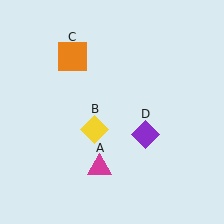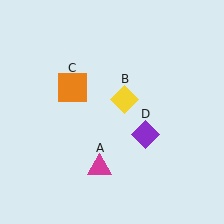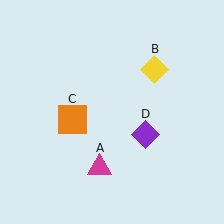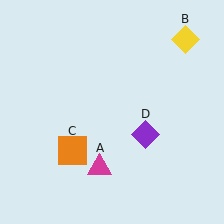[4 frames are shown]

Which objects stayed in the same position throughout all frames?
Magenta triangle (object A) and purple diamond (object D) remained stationary.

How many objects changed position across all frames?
2 objects changed position: yellow diamond (object B), orange square (object C).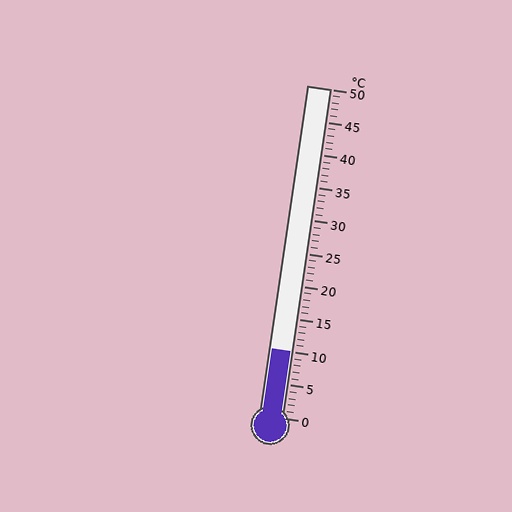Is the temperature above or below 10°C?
The temperature is at 10°C.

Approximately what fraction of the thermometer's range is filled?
The thermometer is filled to approximately 20% of its range.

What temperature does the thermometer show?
The thermometer shows approximately 10°C.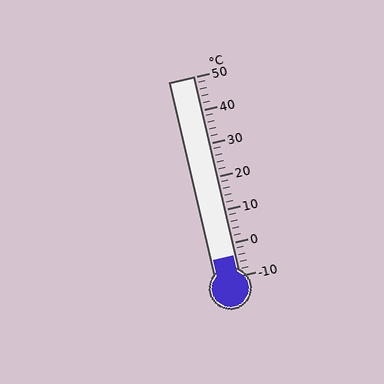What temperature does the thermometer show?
The thermometer shows approximately -4°C.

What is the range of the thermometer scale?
The thermometer scale ranges from -10°C to 50°C.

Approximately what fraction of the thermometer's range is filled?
The thermometer is filled to approximately 10% of its range.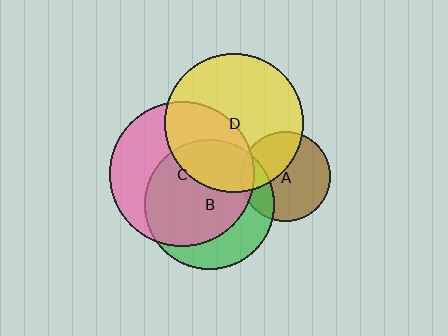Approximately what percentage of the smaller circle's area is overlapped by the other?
Approximately 10%.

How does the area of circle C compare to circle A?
Approximately 2.6 times.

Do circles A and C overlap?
Yes.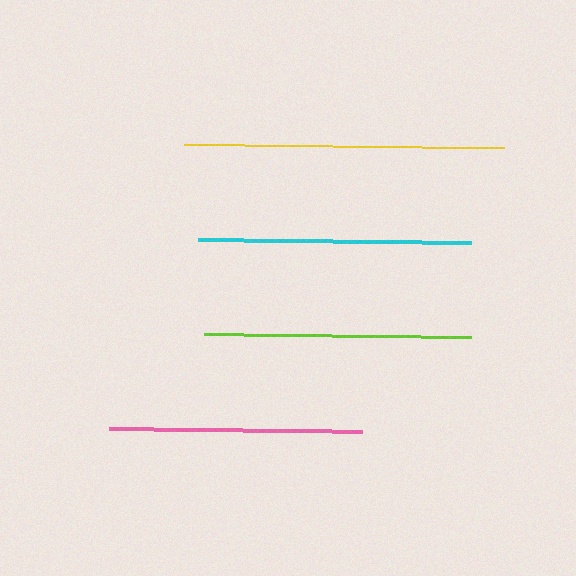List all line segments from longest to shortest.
From longest to shortest: yellow, cyan, lime, pink.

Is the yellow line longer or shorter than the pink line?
The yellow line is longer than the pink line.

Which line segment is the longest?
The yellow line is the longest at approximately 321 pixels.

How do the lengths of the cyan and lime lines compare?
The cyan and lime lines are approximately the same length.